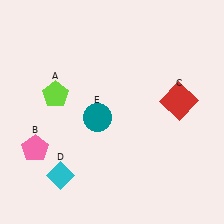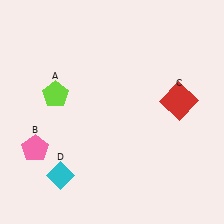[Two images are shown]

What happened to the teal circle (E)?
The teal circle (E) was removed in Image 2. It was in the bottom-left area of Image 1.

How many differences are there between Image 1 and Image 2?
There is 1 difference between the two images.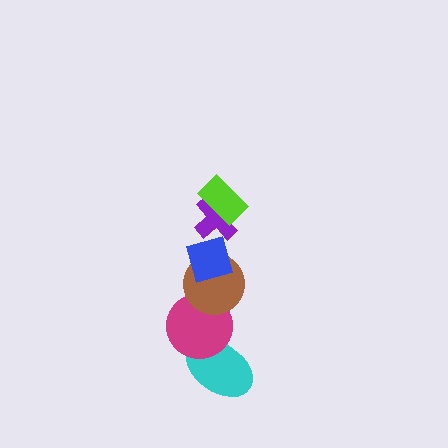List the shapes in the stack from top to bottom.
From top to bottom: the lime rectangle, the purple cross, the blue diamond, the brown circle, the magenta circle, the cyan ellipse.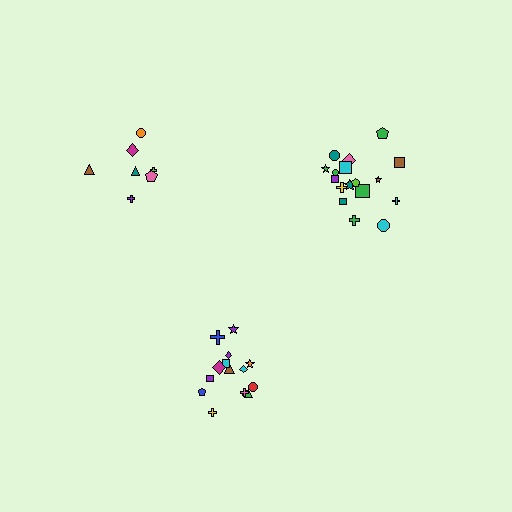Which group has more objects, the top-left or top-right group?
The top-right group.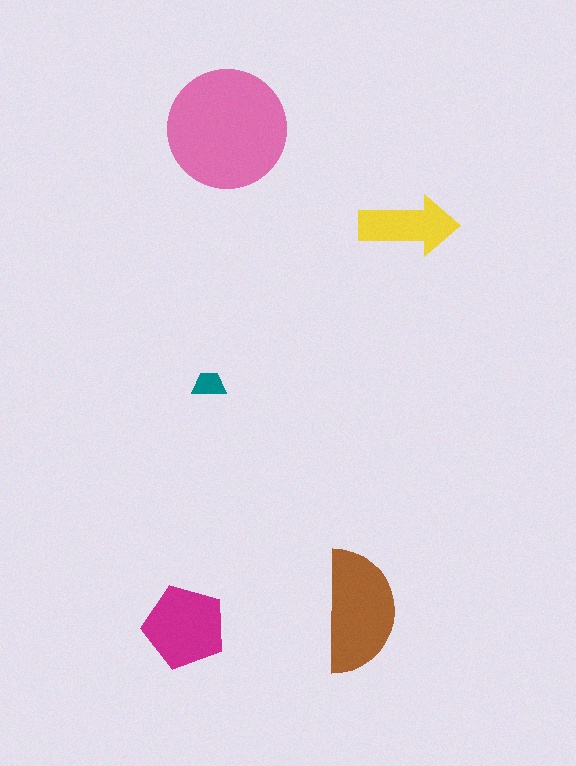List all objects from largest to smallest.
The pink circle, the brown semicircle, the magenta pentagon, the yellow arrow, the teal trapezoid.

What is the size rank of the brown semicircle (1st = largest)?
2nd.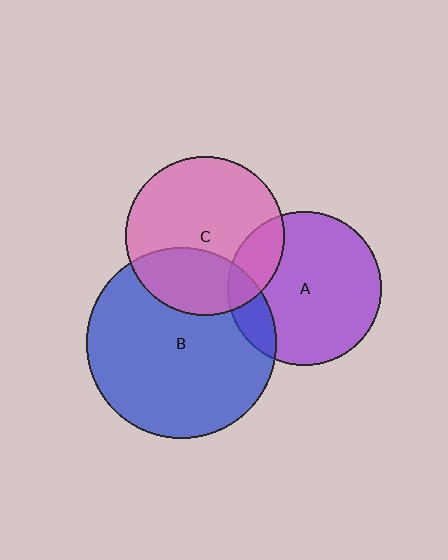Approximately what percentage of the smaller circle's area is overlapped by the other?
Approximately 30%.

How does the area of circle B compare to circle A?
Approximately 1.5 times.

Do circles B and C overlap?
Yes.